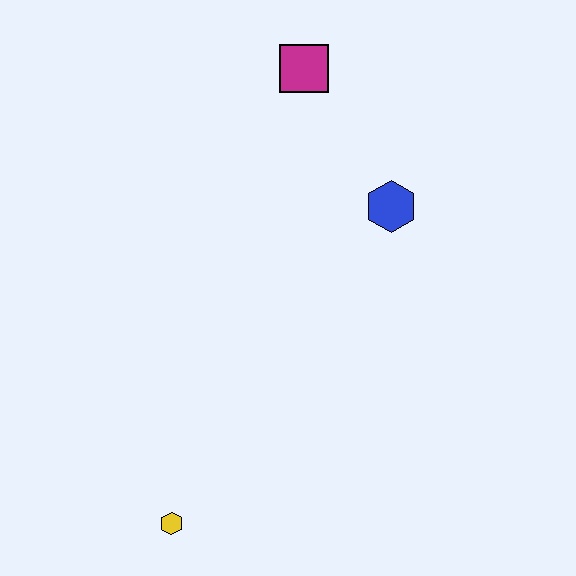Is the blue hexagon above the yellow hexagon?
Yes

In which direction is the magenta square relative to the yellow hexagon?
The magenta square is above the yellow hexagon.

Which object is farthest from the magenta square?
The yellow hexagon is farthest from the magenta square.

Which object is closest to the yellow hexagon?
The blue hexagon is closest to the yellow hexagon.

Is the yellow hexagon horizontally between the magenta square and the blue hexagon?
No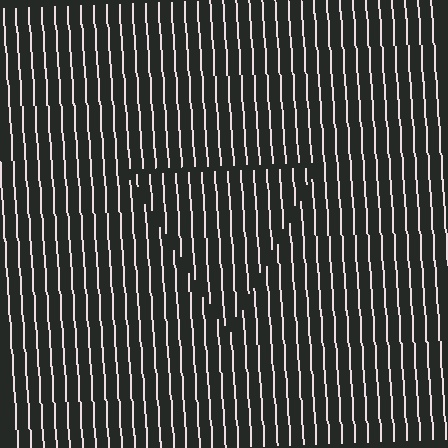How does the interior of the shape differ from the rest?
The interior of the shape contains the same grating, shifted by half a period — the contour is defined by the phase discontinuity where line-ends from the inner and outer gratings abut.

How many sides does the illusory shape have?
3 sides — the line-ends trace a triangle.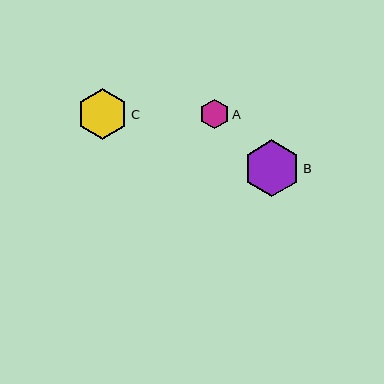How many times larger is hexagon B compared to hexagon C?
Hexagon B is approximately 1.1 times the size of hexagon C.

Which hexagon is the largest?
Hexagon B is the largest with a size of approximately 57 pixels.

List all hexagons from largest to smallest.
From largest to smallest: B, C, A.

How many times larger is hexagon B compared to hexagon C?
Hexagon B is approximately 1.1 times the size of hexagon C.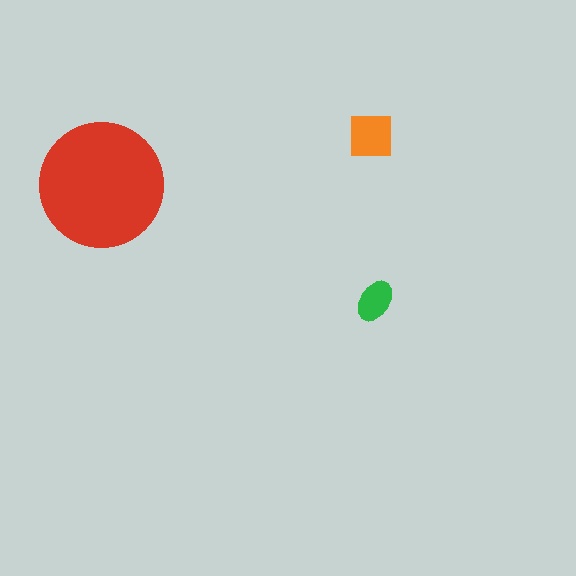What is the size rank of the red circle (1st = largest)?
1st.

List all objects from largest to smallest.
The red circle, the orange square, the green ellipse.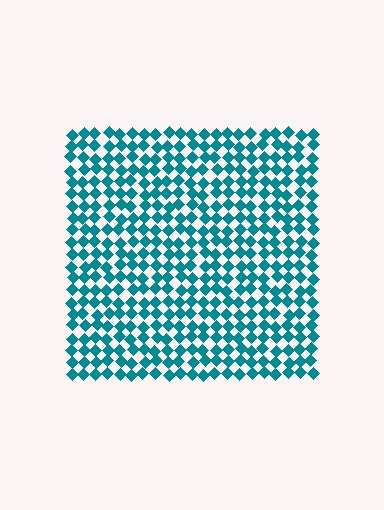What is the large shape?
The large shape is a square.